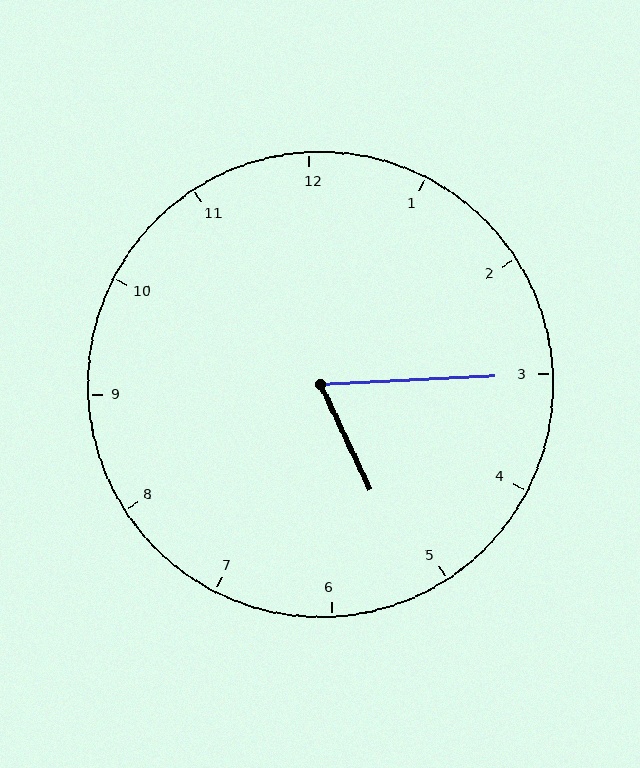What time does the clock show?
5:15.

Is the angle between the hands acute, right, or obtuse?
It is acute.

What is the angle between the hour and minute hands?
Approximately 68 degrees.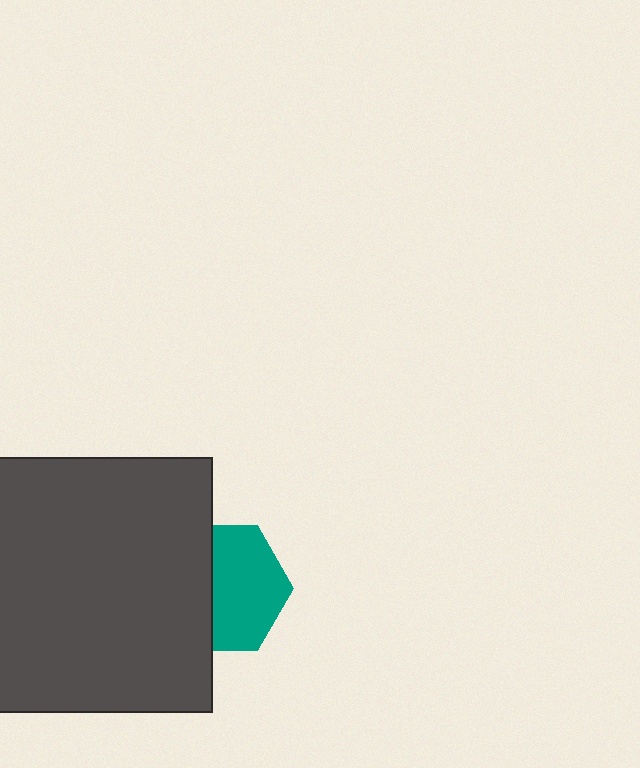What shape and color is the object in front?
The object in front is a dark gray rectangle.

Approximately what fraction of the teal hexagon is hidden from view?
Roughly 43% of the teal hexagon is hidden behind the dark gray rectangle.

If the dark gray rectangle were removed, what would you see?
You would see the complete teal hexagon.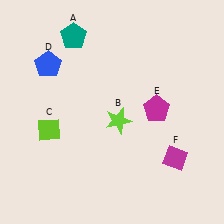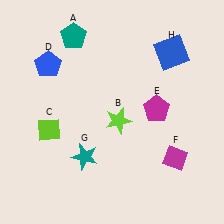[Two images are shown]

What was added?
A teal star (G), a blue square (H) were added in Image 2.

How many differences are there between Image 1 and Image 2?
There are 2 differences between the two images.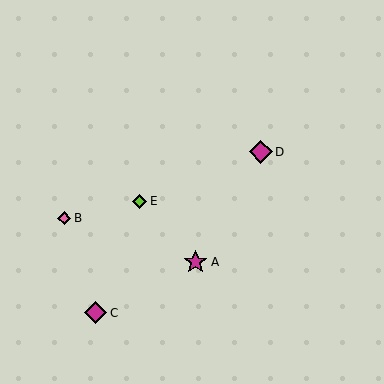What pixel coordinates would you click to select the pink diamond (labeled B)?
Click at (64, 218) to select the pink diamond B.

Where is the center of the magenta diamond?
The center of the magenta diamond is at (96, 313).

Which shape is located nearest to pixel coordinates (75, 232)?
The pink diamond (labeled B) at (64, 218) is nearest to that location.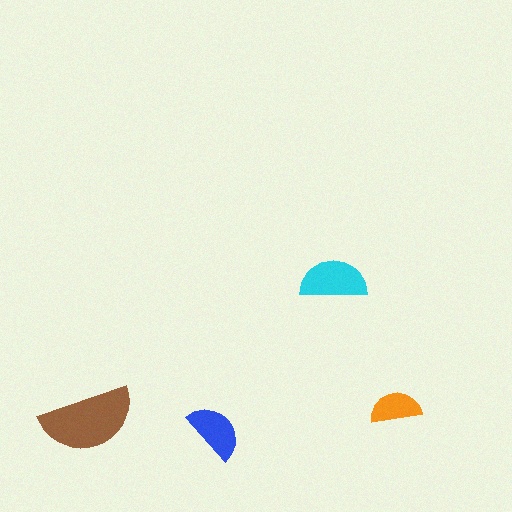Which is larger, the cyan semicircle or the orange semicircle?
The cyan one.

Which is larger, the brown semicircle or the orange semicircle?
The brown one.